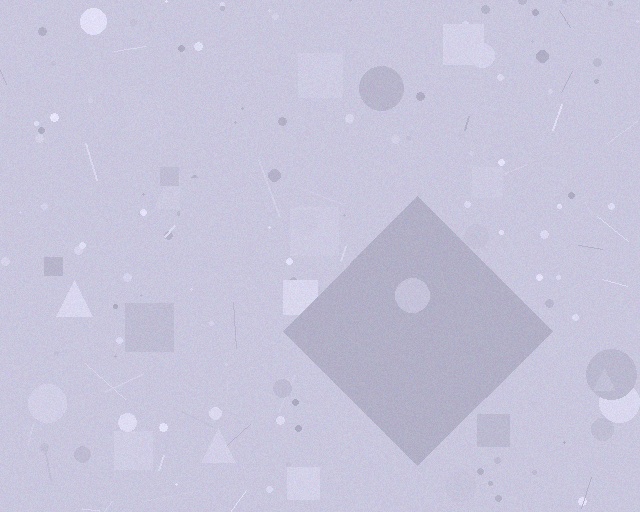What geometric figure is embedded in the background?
A diamond is embedded in the background.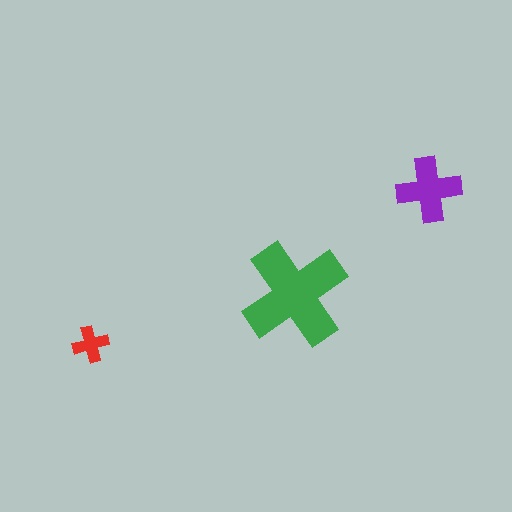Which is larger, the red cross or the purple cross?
The purple one.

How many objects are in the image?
There are 3 objects in the image.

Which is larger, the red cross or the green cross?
The green one.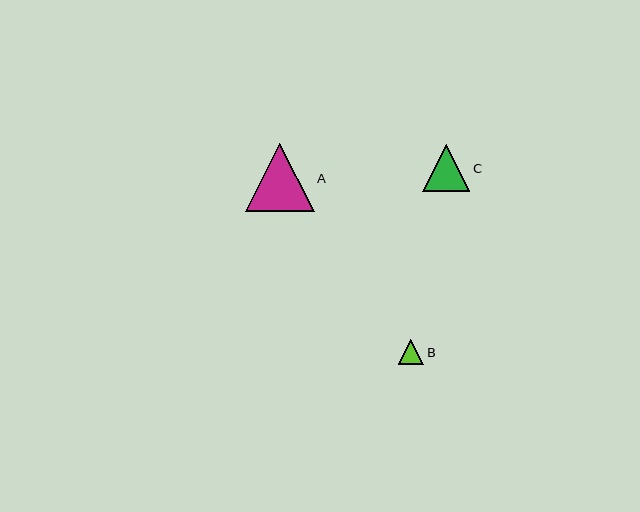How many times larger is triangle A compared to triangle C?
Triangle A is approximately 1.5 times the size of triangle C.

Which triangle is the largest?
Triangle A is the largest with a size of approximately 68 pixels.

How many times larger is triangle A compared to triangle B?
Triangle A is approximately 2.7 times the size of triangle B.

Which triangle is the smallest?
Triangle B is the smallest with a size of approximately 25 pixels.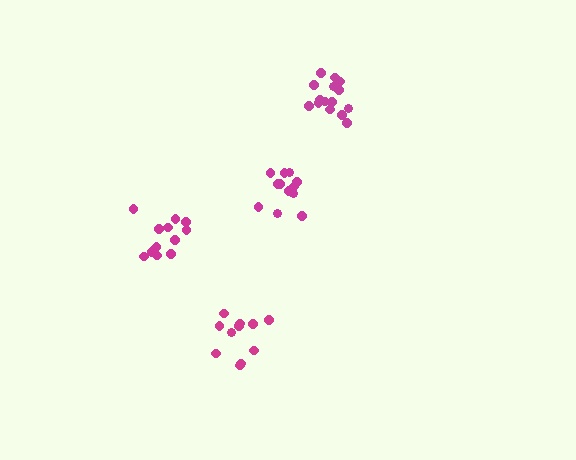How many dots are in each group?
Group 1: 11 dots, Group 2: 13 dots, Group 3: 12 dots, Group 4: 15 dots (51 total).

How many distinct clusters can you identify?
There are 4 distinct clusters.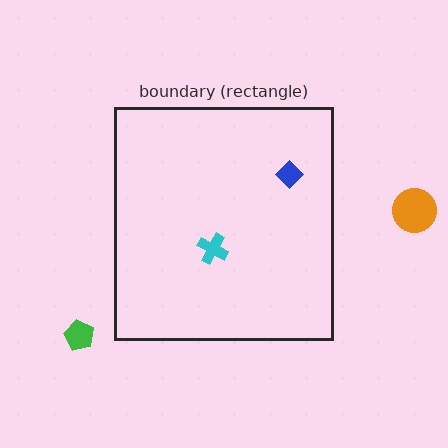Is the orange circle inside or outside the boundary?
Outside.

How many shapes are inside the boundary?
2 inside, 2 outside.